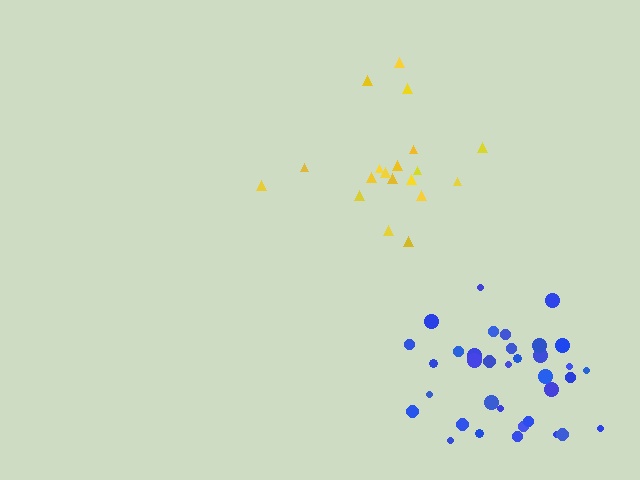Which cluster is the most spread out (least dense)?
Yellow.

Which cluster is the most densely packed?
Blue.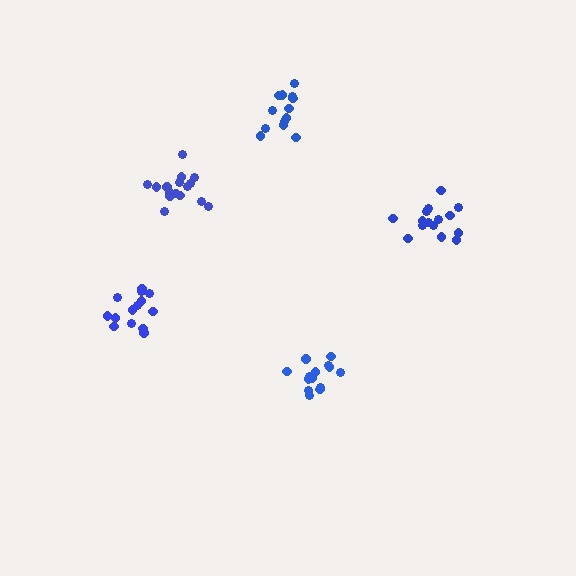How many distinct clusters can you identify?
There are 5 distinct clusters.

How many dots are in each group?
Group 1: 14 dots, Group 2: 15 dots, Group 3: 13 dots, Group 4: 14 dots, Group 5: 16 dots (72 total).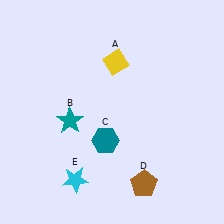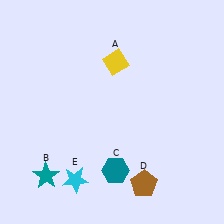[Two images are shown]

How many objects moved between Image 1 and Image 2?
2 objects moved between the two images.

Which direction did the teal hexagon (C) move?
The teal hexagon (C) moved down.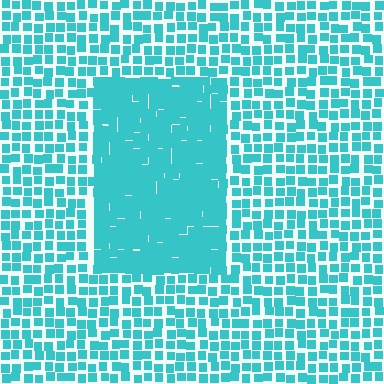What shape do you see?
I see a rectangle.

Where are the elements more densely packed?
The elements are more densely packed inside the rectangle boundary.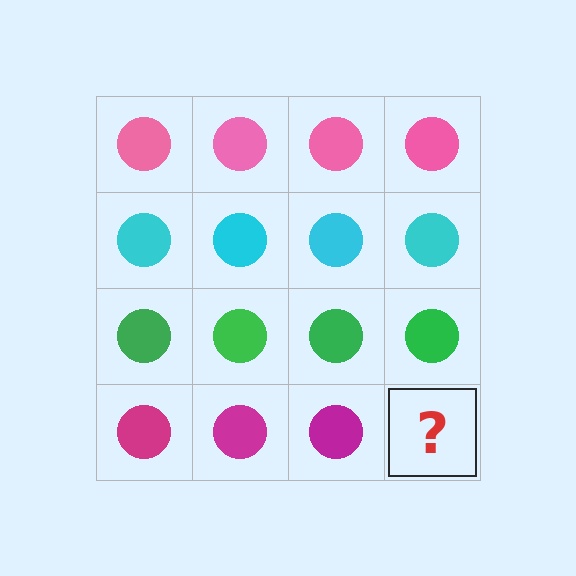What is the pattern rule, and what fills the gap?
The rule is that each row has a consistent color. The gap should be filled with a magenta circle.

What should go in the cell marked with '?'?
The missing cell should contain a magenta circle.